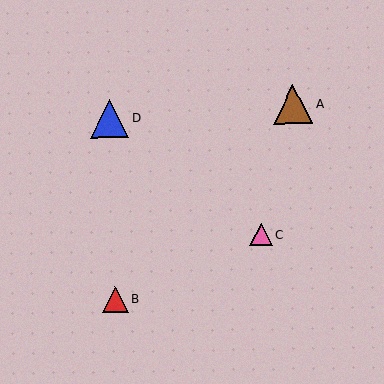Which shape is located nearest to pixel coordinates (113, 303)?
The red triangle (labeled B) at (115, 300) is nearest to that location.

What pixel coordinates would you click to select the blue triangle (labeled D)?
Click at (110, 119) to select the blue triangle D.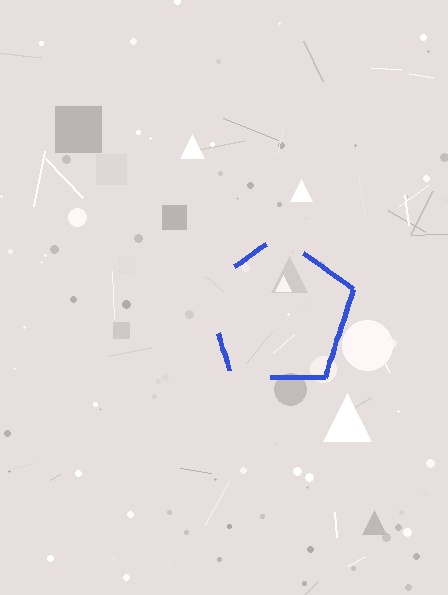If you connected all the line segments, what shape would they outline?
They would outline a pentagon.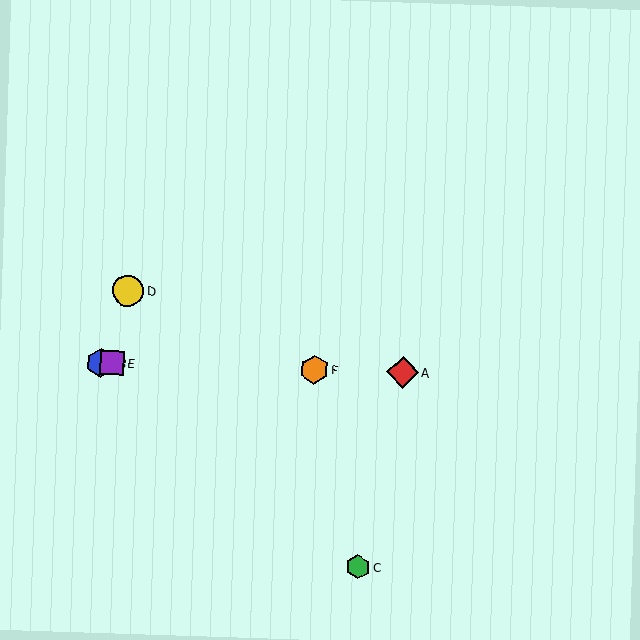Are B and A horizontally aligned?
Yes, both are at y≈363.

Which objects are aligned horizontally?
Objects A, B, E, F are aligned horizontally.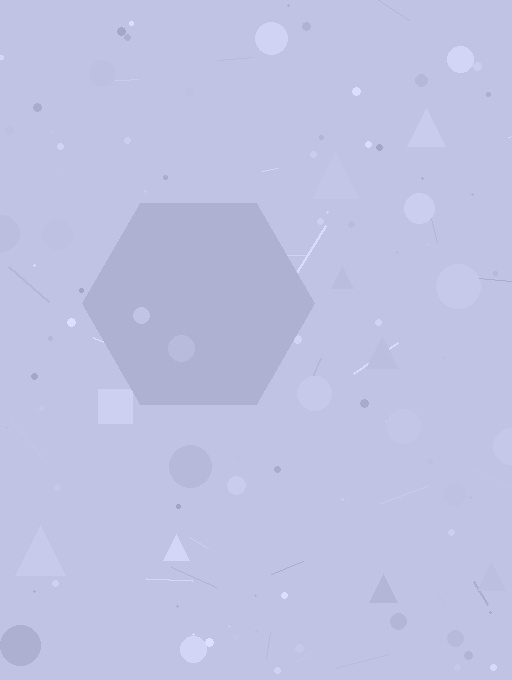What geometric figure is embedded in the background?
A hexagon is embedded in the background.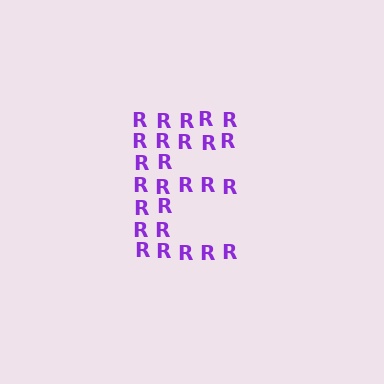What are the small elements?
The small elements are letter R's.